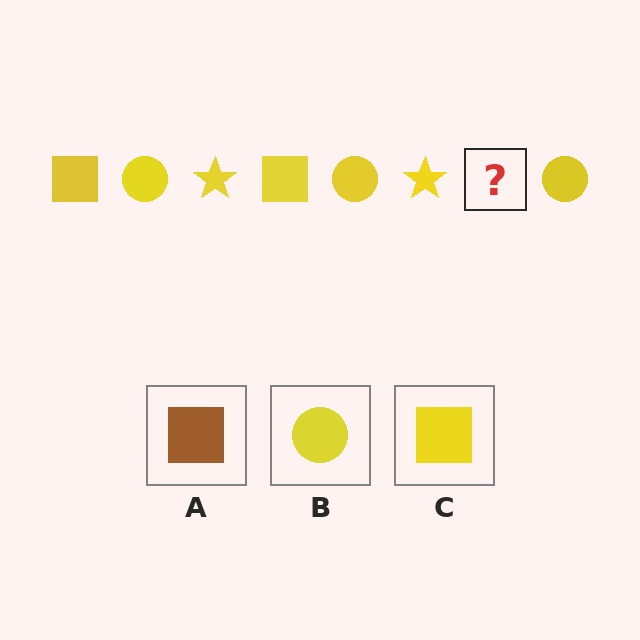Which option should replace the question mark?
Option C.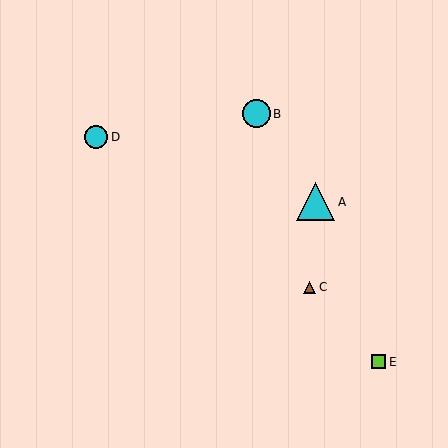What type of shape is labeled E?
Shape E is a lime square.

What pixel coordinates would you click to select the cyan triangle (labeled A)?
Click at (316, 202) to select the cyan triangle A.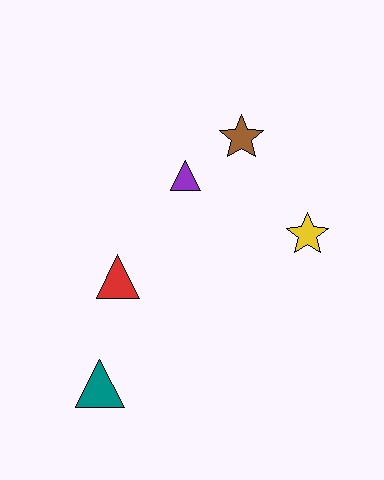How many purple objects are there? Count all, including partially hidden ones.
There is 1 purple object.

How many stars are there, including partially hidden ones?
There are 2 stars.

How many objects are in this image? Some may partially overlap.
There are 5 objects.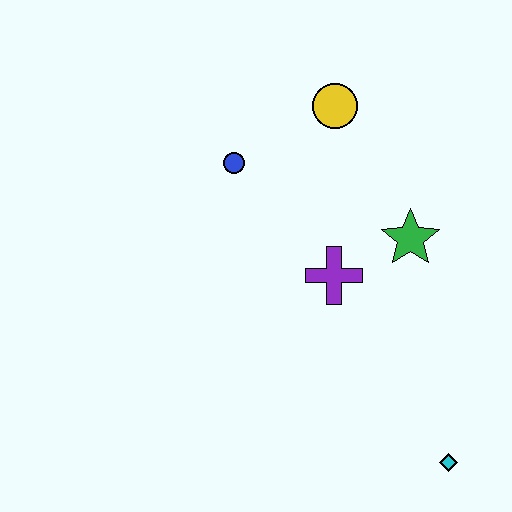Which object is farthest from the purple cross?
The cyan diamond is farthest from the purple cross.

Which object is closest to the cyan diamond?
The purple cross is closest to the cyan diamond.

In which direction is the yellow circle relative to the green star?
The yellow circle is above the green star.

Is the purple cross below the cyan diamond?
No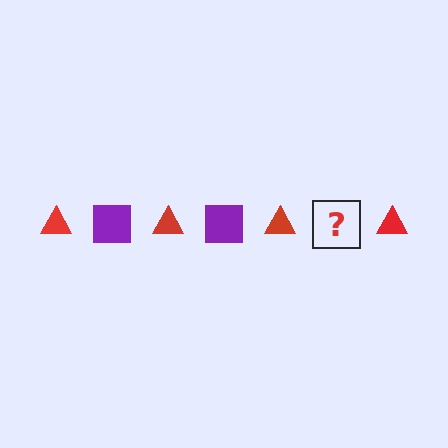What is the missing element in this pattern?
The missing element is a purple square.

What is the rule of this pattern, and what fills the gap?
The rule is that the pattern alternates between red triangle and purple square. The gap should be filled with a purple square.